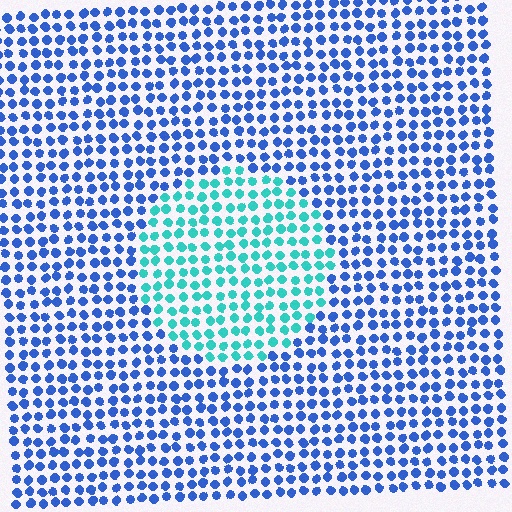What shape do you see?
I see a circle.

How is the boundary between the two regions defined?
The boundary is defined purely by a slight shift in hue (about 48 degrees). Spacing, size, and orientation are identical on both sides.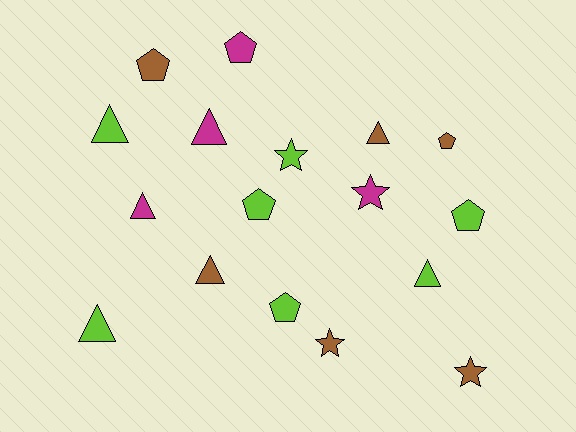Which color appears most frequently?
Lime, with 7 objects.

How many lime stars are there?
There is 1 lime star.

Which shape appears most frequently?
Triangle, with 7 objects.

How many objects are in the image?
There are 17 objects.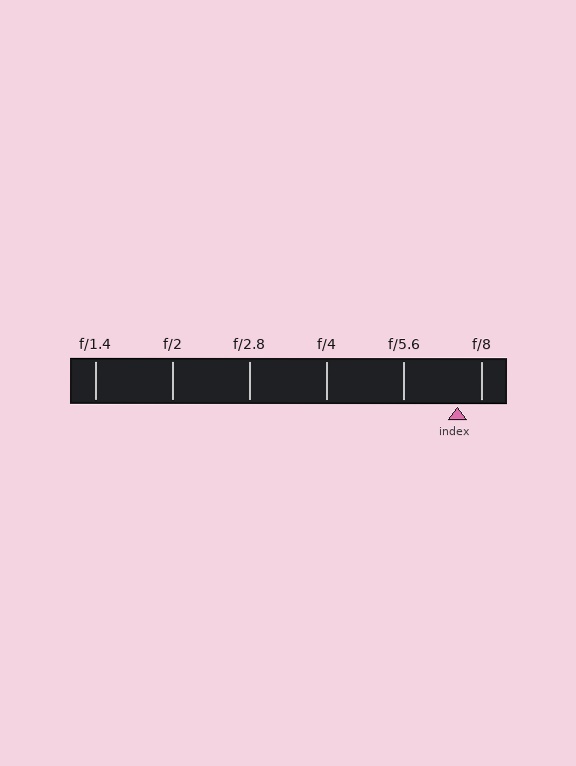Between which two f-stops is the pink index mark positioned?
The index mark is between f/5.6 and f/8.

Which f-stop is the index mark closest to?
The index mark is closest to f/8.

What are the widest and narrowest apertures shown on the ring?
The widest aperture shown is f/1.4 and the narrowest is f/8.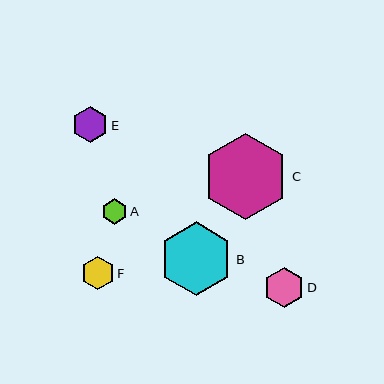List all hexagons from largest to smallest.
From largest to smallest: C, B, D, E, F, A.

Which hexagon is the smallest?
Hexagon A is the smallest with a size of approximately 25 pixels.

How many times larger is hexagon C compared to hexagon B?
Hexagon C is approximately 1.2 times the size of hexagon B.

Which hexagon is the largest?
Hexagon C is the largest with a size of approximately 86 pixels.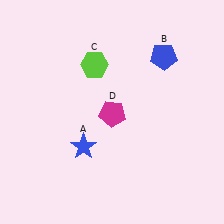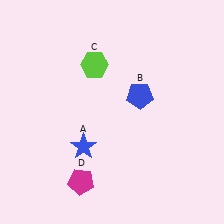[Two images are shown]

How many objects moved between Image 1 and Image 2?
2 objects moved between the two images.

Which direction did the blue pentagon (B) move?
The blue pentagon (B) moved down.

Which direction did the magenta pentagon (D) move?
The magenta pentagon (D) moved down.